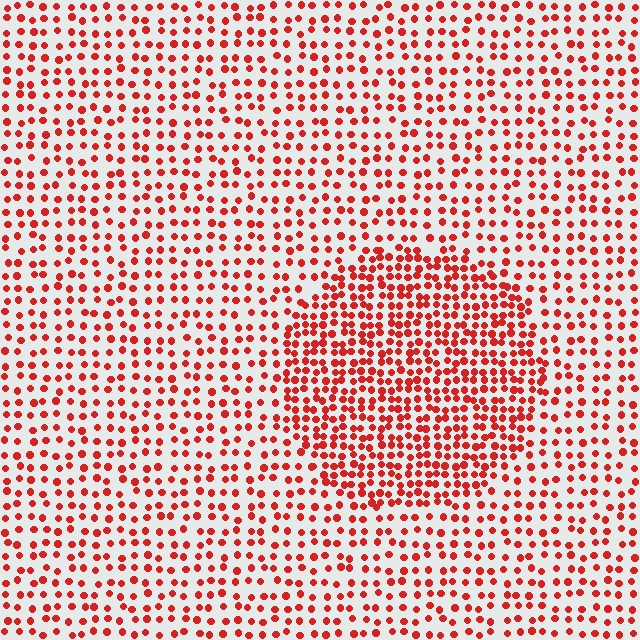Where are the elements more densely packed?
The elements are more densely packed inside the circle boundary.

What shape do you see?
I see a circle.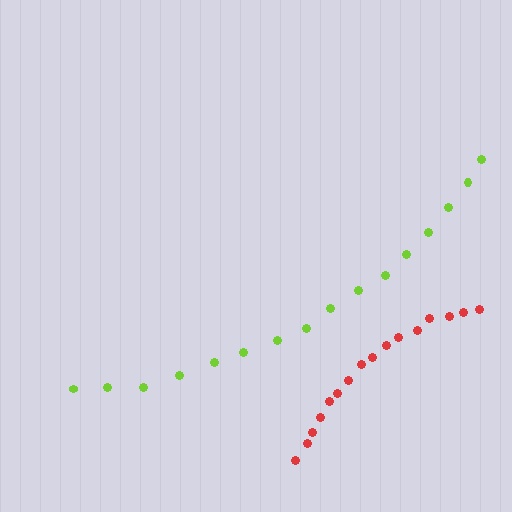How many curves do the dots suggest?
There are 2 distinct paths.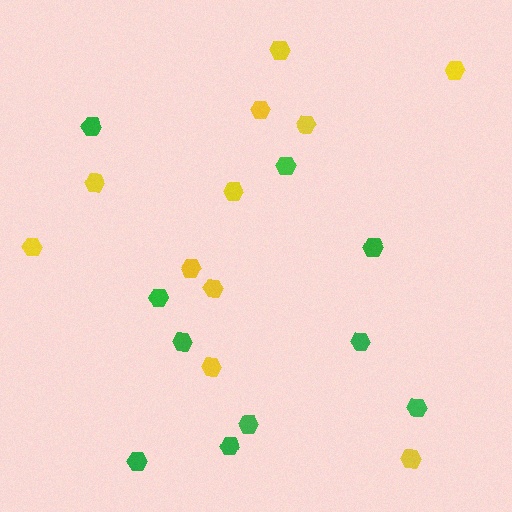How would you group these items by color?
There are 2 groups: one group of green hexagons (10) and one group of yellow hexagons (11).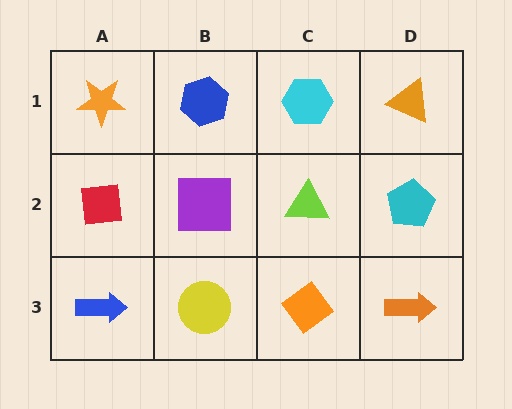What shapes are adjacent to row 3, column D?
A cyan pentagon (row 2, column D), an orange diamond (row 3, column C).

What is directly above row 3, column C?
A lime triangle.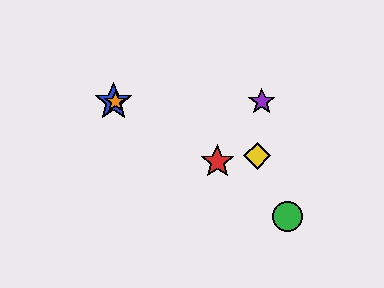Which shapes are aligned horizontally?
The blue star, the purple star, the orange star are aligned horizontally.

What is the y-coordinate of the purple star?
The purple star is at y≈102.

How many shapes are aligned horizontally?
3 shapes (the blue star, the purple star, the orange star) are aligned horizontally.